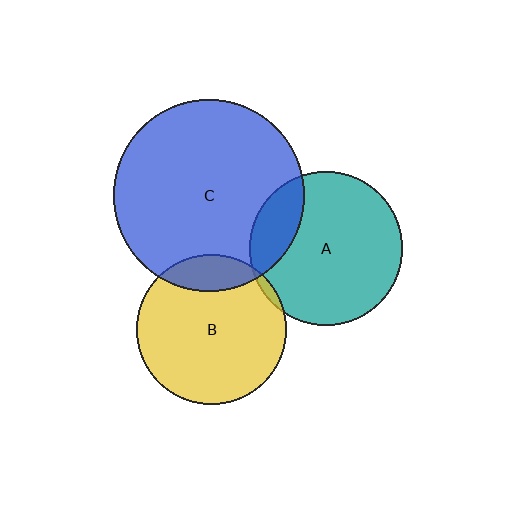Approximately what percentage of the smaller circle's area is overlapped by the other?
Approximately 15%.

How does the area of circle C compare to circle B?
Approximately 1.6 times.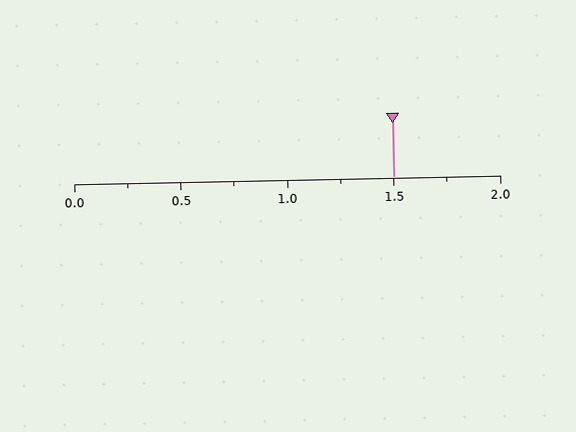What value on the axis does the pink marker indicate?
The marker indicates approximately 1.5.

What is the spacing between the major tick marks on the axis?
The major ticks are spaced 0.5 apart.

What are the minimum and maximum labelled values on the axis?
The axis runs from 0.0 to 2.0.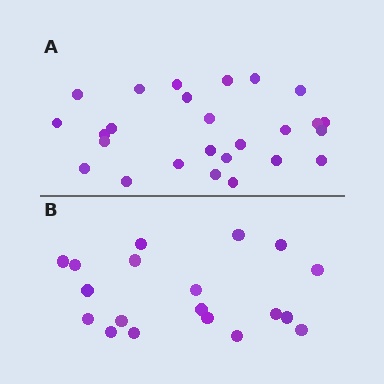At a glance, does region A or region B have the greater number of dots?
Region A (the top region) has more dots.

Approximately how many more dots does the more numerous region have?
Region A has roughly 8 or so more dots than region B.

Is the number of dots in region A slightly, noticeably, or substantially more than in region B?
Region A has noticeably more, but not dramatically so. The ratio is roughly 1.4 to 1.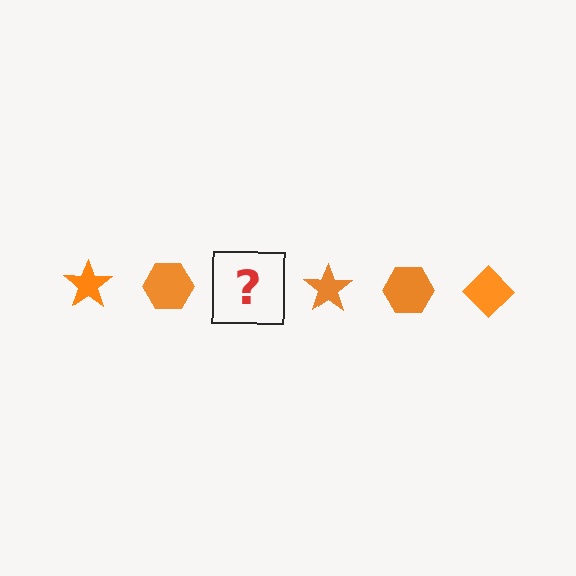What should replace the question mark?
The question mark should be replaced with an orange diamond.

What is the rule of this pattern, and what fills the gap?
The rule is that the pattern cycles through star, hexagon, diamond shapes in orange. The gap should be filled with an orange diamond.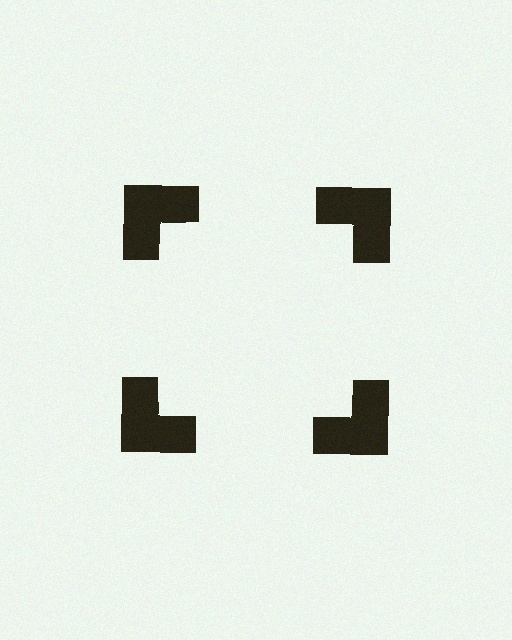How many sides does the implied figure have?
4 sides.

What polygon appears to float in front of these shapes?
An illusory square — its edges are inferred from the aligned wedge cuts in the notched squares, not physically drawn.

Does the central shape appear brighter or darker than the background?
It typically appears slightly brighter than the background, even though no actual brightness change is drawn.